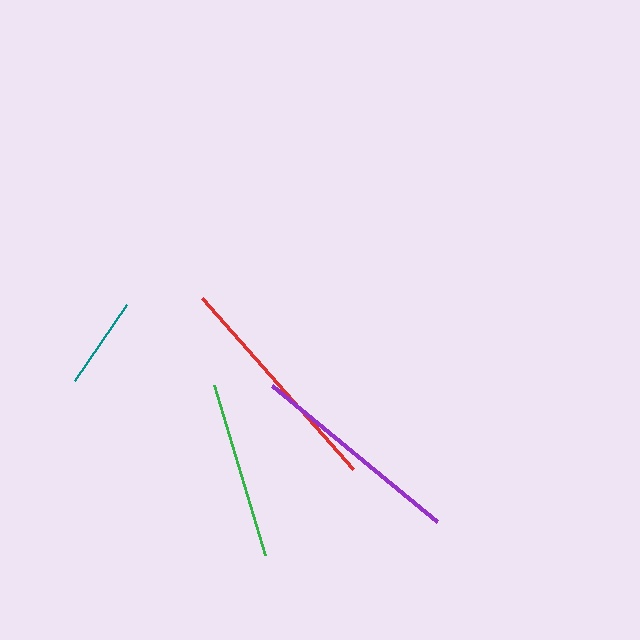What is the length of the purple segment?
The purple segment is approximately 214 pixels long.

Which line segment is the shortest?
The teal line is the shortest at approximately 92 pixels.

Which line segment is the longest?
The red line is the longest at approximately 228 pixels.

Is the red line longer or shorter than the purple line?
The red line is longer than the purple line.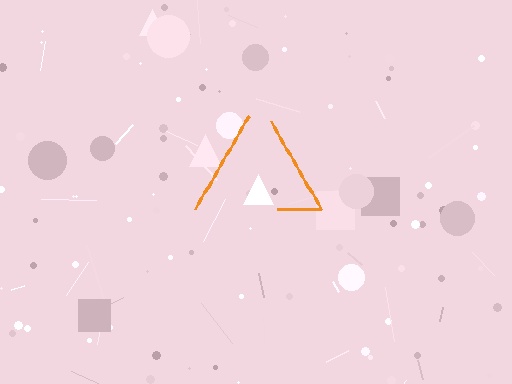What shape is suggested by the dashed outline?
The dashed outline suggests a triangle.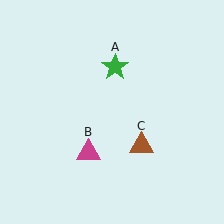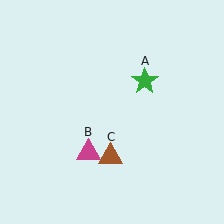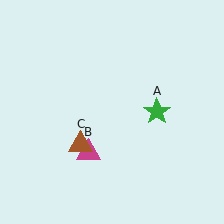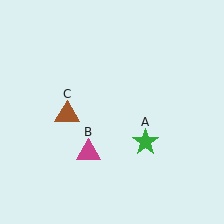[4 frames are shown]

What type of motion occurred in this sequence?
The green star (object A), brown triangle (object C) rotated clockwise around the center of the scene.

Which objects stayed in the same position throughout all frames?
Magenta triangle (object B) remained stationary.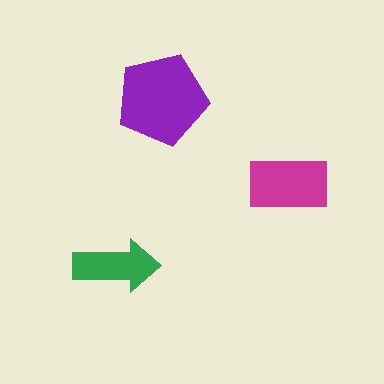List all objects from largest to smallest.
The purple pentagon, the magenta rectangle, the green arrow.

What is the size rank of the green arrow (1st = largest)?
3rd.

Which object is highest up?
The purple pentagon is topmost.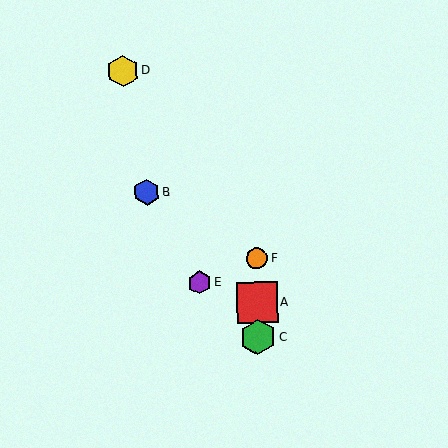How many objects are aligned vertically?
3 objects (A, C, F) are aligned vertically.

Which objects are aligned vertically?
Objects A, C, F are aligned vertically.